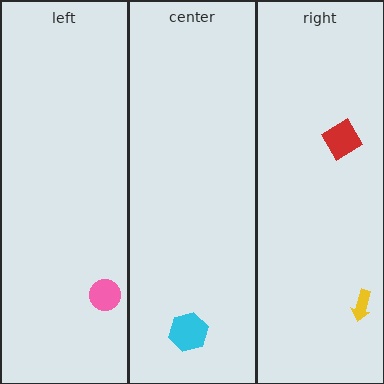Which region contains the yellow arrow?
The right region.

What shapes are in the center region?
The cyan hexagon.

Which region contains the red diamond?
The right region.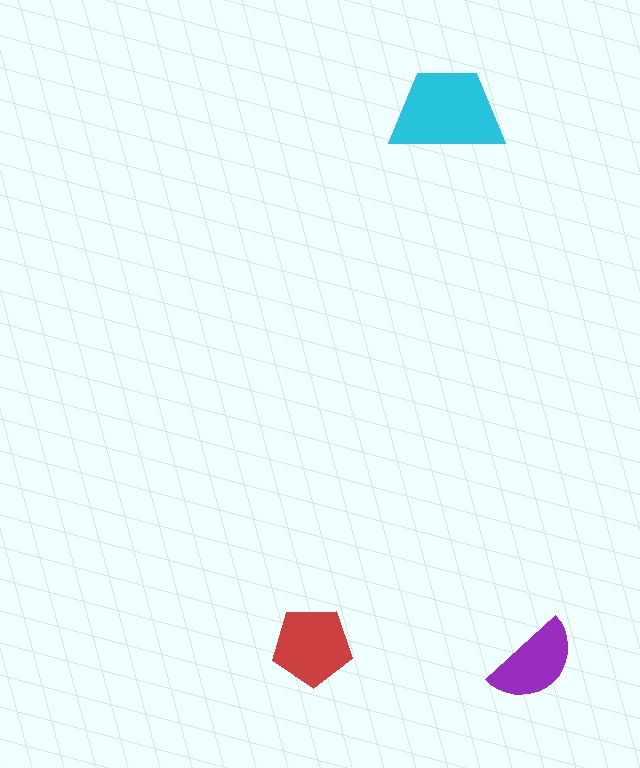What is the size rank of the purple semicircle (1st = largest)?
3rd.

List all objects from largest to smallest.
The cyan trapezoid, the red pentagon, the purple semicircle.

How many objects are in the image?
There are 3 objects in the image.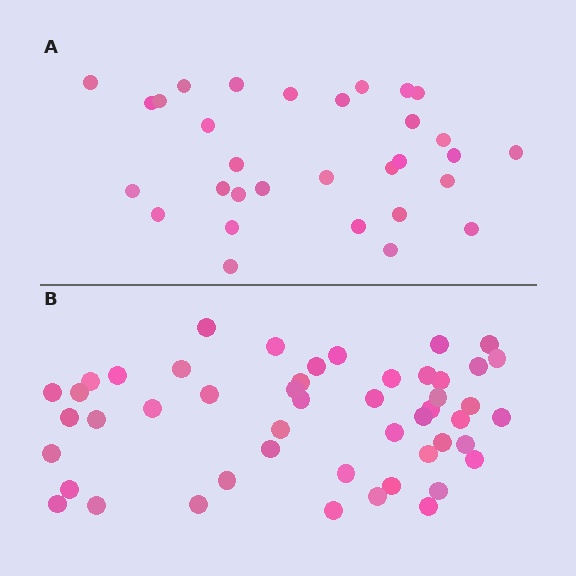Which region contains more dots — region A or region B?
Region B (the bottom region) has more dots.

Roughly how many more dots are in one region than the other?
Region B has approximately 20 more dots than region A.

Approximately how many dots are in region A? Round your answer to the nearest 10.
About 30 dots. (The exact count is 31, which rounds to 30.)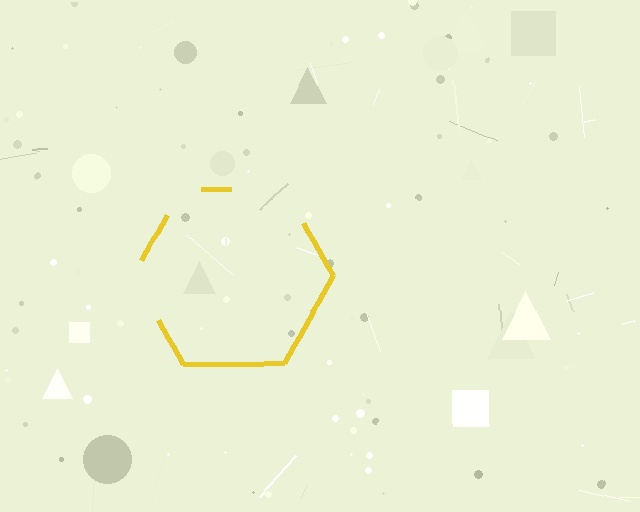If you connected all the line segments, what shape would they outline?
They would outline a hexagon.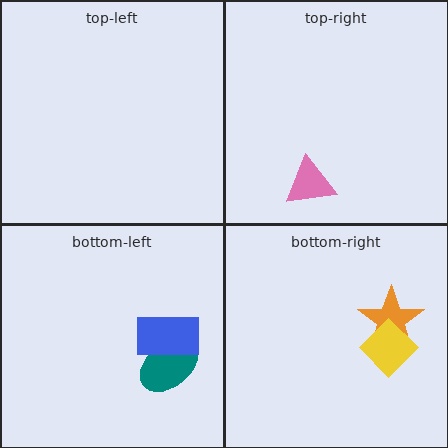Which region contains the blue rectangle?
The bottom-left region.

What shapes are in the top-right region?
The pink triangle.